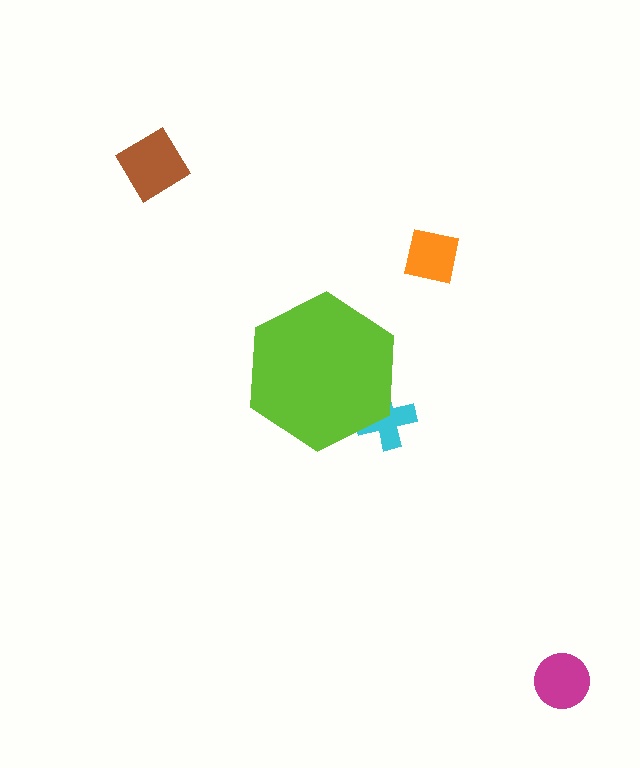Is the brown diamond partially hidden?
No, the brown diamond is fully visible.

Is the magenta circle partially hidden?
No, the magenta circle is fully visible.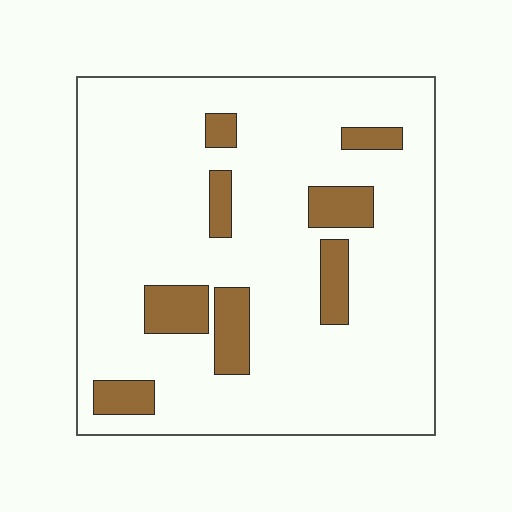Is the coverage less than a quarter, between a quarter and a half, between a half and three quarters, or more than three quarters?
Less than a quarter.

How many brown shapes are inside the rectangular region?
8.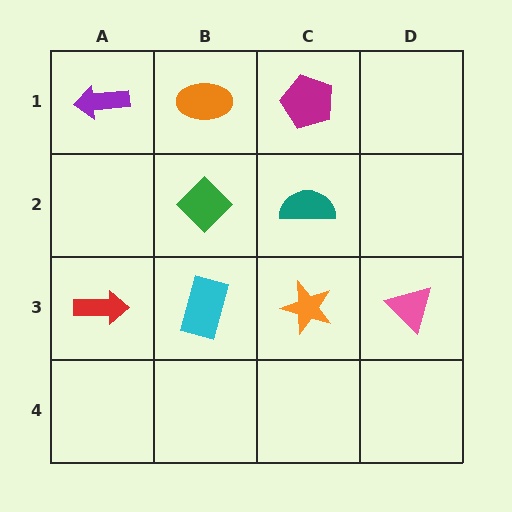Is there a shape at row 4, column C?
No, that cell is empty.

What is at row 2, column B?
A green diamond.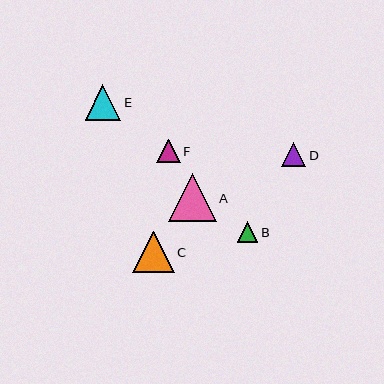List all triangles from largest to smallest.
From largest to smallest: A, C, E, D, F, B.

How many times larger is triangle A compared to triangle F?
Triangle A is approximately 2.0 times the size of triangle F.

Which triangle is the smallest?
Triangle B is the smallest with a size of approximately 20 pixels.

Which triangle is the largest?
Triangle A is the largest with a size of approximately 47 pixels.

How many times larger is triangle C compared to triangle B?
Triangle C is approximately 2.1 times the size of triangle B.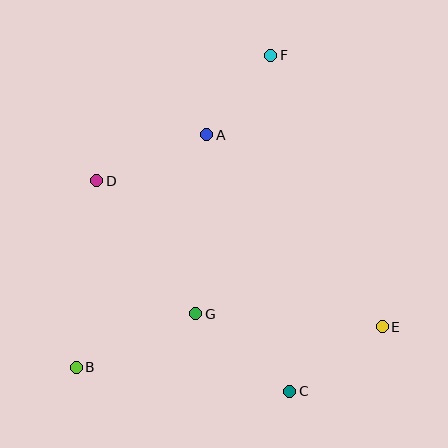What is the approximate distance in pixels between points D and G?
The distance between D and G is approximately 166 pixels.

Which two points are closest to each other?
Points A and F are closest to each other.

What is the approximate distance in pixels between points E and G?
The distance between E and G is approximately 187 pixels.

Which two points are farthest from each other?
Points B and F are farthest from each other.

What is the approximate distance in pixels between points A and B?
The distance between A and B is approximately 267 pixels.